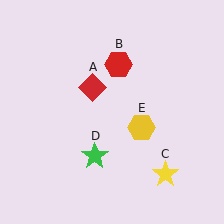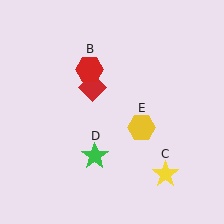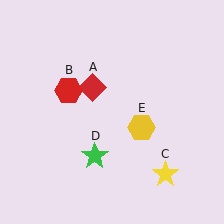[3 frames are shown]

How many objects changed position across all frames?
1 object changed position: red hexagon (object B).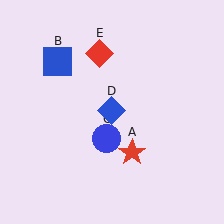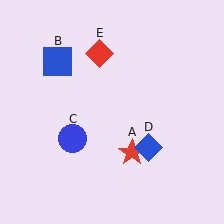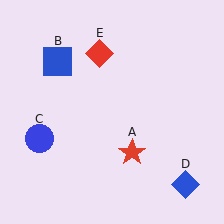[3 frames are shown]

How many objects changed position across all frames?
2 objects changed position: blue circle (object C), blue diamond (object D).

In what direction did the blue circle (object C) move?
The blue circle (object C) moved left.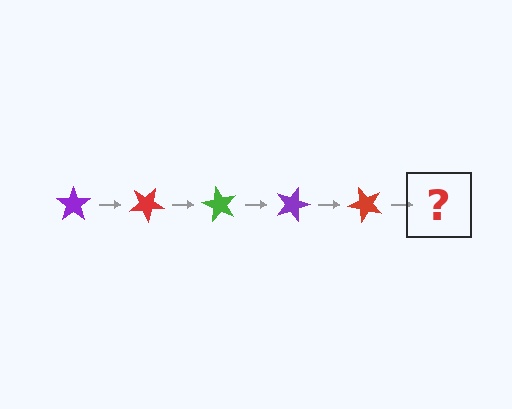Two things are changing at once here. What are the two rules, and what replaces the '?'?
The two rules are that it rotates 30 degrees each step and the color cycles through purple, red, and green. The '?' should be a green star, rotated 150 degrees from the start.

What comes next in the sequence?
The next element should be a green star, rotated 150 degrees from the start.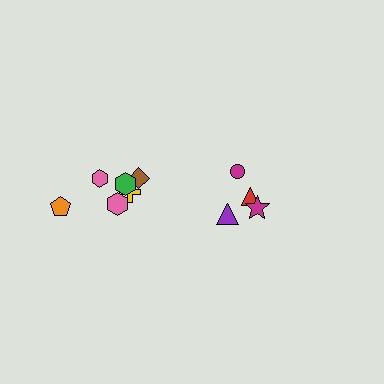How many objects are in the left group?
There are 6 objects.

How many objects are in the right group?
There are 4 objects.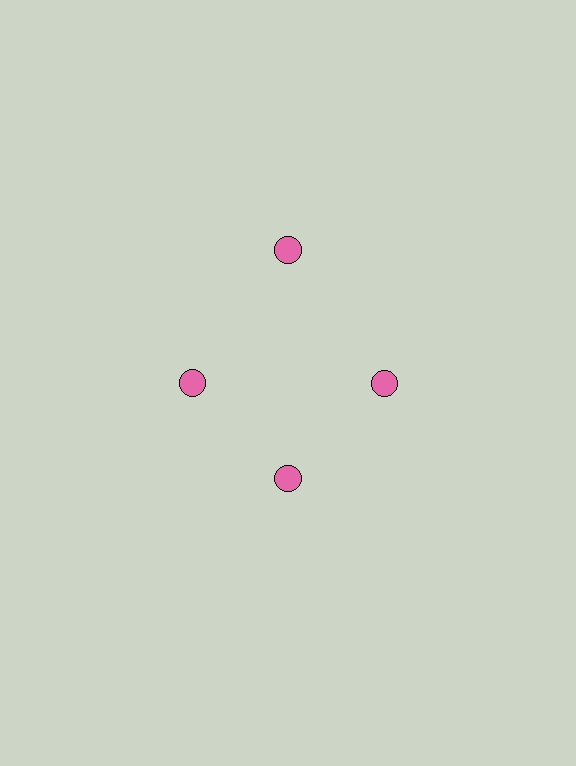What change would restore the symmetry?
The symmetry would be restored by moving it inward, back onto the ring so that all 4 circles sit at equal angles and equal distance from the center.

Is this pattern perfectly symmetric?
No. The 4 pink circles are arranged in a ring, but one element near the 12 o'clock position is pushed outward from the center, breaking the 4-fold rotational symmetry.